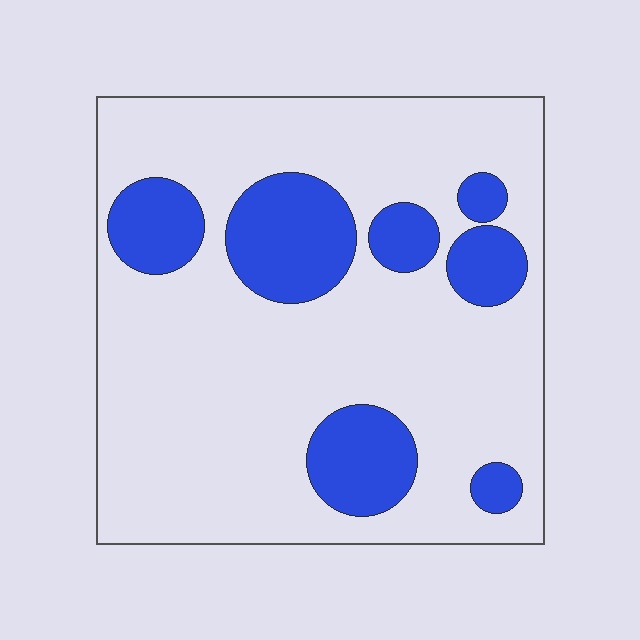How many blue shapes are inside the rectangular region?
7.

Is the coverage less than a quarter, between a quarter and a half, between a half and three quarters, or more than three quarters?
Less than a quarter.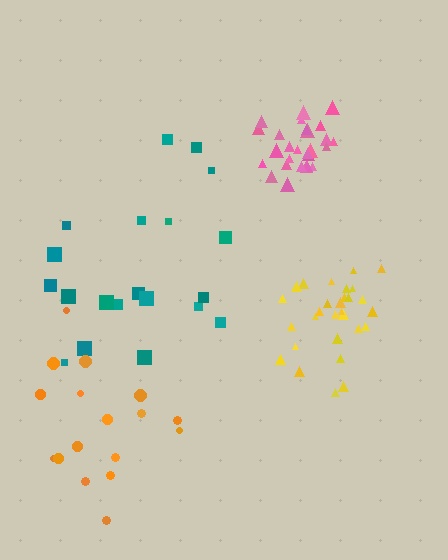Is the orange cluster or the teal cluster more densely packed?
Orange.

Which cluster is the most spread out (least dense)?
Teal.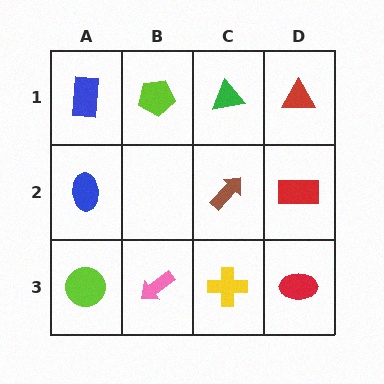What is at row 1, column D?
A red triangle.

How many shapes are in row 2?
3 shapes.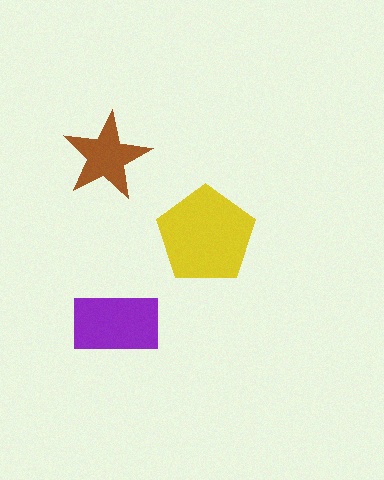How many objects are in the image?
There are 3 objects in the image.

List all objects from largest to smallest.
The yellow pentagon, the purple rectangle, the brown star.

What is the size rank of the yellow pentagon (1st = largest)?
1st.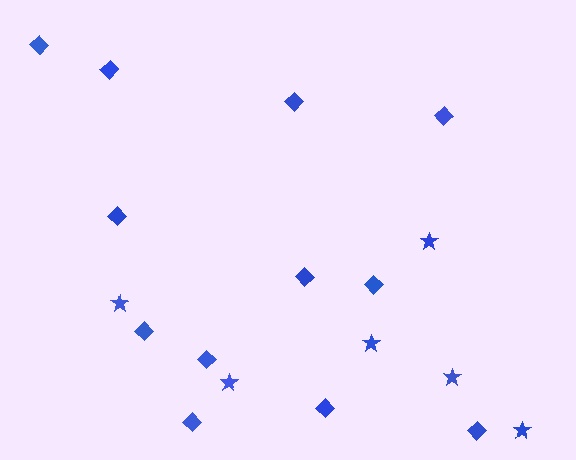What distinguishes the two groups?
There are 2 groups: one group of diamonds (12) and one group of stars (6).